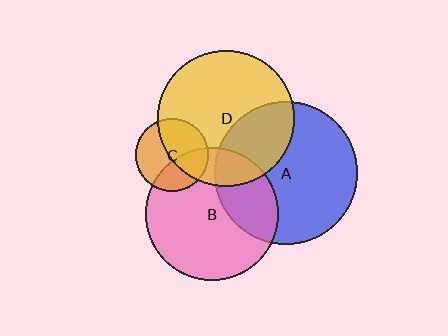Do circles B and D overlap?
Yes.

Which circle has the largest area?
Circle A (blue).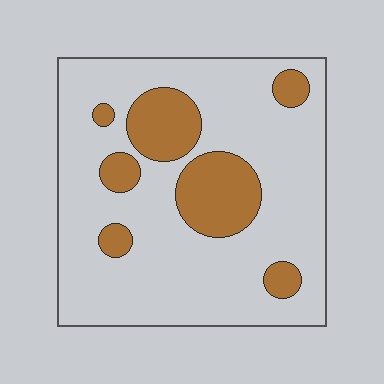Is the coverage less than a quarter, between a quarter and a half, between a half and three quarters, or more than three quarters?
Less than a quarter.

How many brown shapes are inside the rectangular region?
7.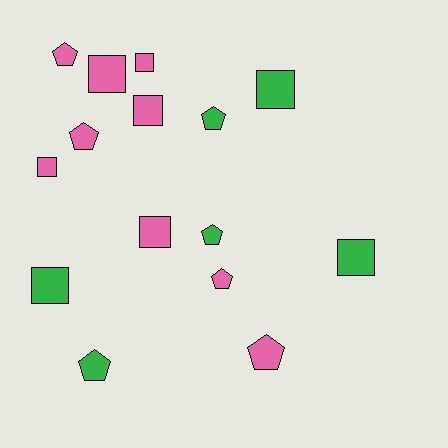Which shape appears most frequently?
Square, with 8 objects.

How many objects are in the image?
There are 15 objects.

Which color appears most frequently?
Pink, with 9 objects.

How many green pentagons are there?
There are 3 green pentagons.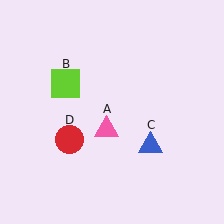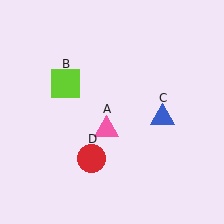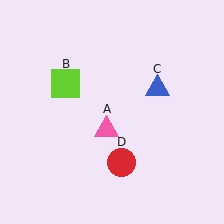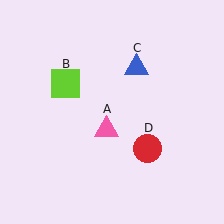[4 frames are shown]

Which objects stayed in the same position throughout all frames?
Pink triangle (object A) and lime square (object B) remained stationary.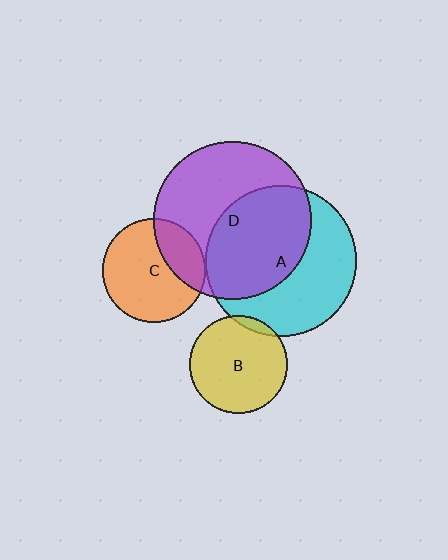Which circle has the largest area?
Circle D (purple).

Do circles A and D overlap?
Yes.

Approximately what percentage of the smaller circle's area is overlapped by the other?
Approximately 50%.